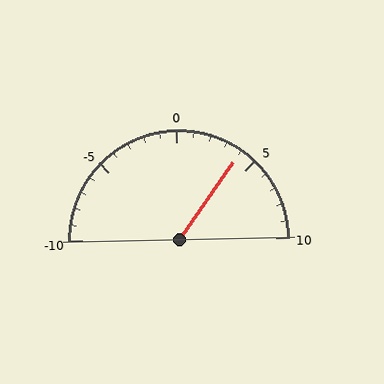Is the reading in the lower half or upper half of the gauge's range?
The reading is in the upper half of the range (-10 to 10).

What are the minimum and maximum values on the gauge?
The gauge ranges from -10 to 10.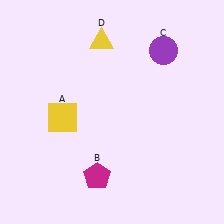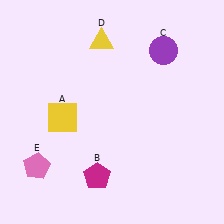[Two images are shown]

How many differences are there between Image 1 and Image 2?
There is 1 difference between the two images.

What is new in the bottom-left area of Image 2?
A pink pentagon (E) was added in the bottom-left area of Image 2.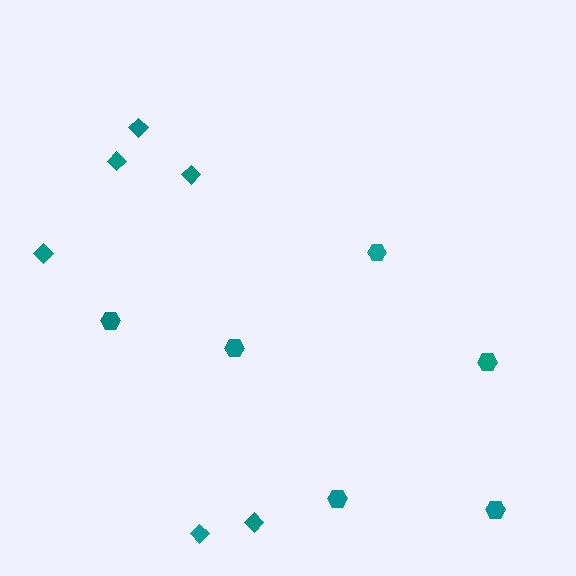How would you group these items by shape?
There are 2 groups: one group of diamonds (6) and one group of hexagons (6).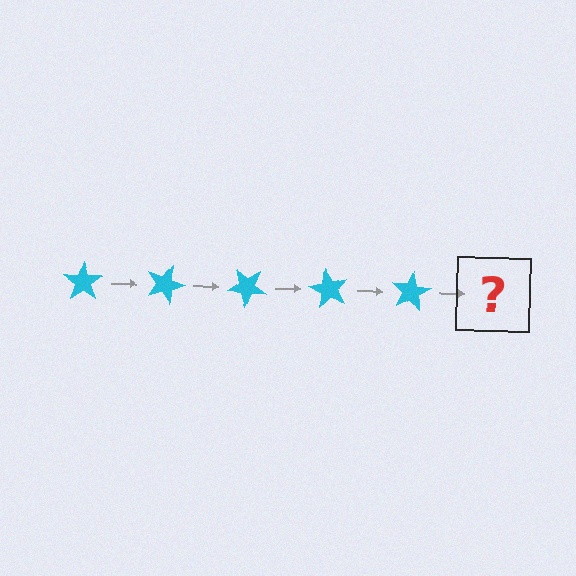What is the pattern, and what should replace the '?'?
The pattern is that the star rotates 20 degrees each step. The '?' should be a cyan star rotated 100 degrees.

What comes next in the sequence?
The next element should be a cyan star rotated 100 degrees.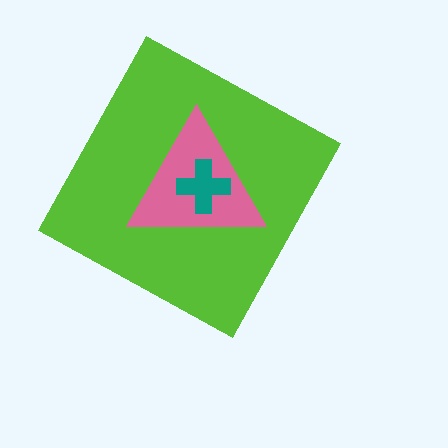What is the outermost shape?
The lime diamond.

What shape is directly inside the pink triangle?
The teal cross.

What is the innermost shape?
The teal cross.